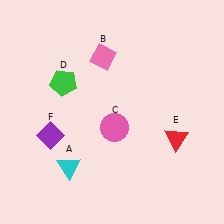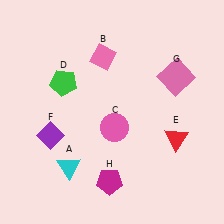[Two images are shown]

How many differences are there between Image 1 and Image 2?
There are 2 differences between the two images.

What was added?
A pink square (G), a magenta pentagon (H) were added in Image 2.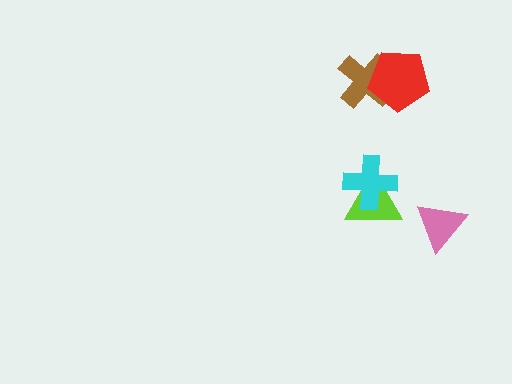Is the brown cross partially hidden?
Yes, it is partially covered by another shape.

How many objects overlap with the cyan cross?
1 object overlaps with the cyan cross.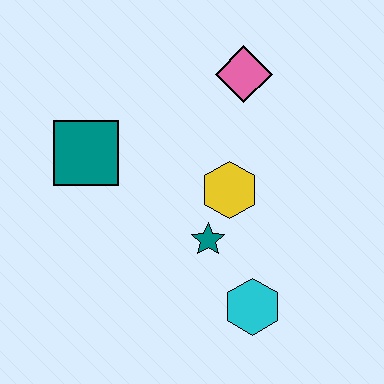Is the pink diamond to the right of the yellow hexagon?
Yes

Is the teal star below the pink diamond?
Yes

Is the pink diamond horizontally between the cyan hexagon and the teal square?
Yes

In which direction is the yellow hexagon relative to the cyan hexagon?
The yellow hexagon is above the cyan hexagon.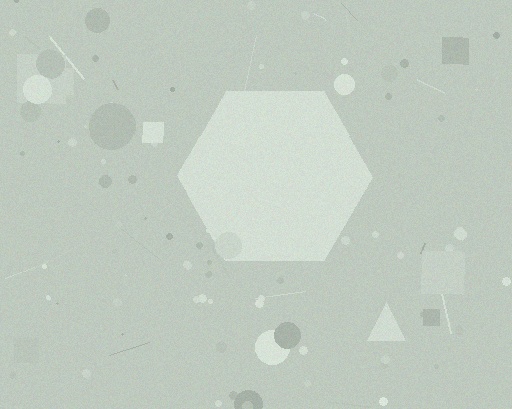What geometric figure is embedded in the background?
A hexagon is embedded in the background.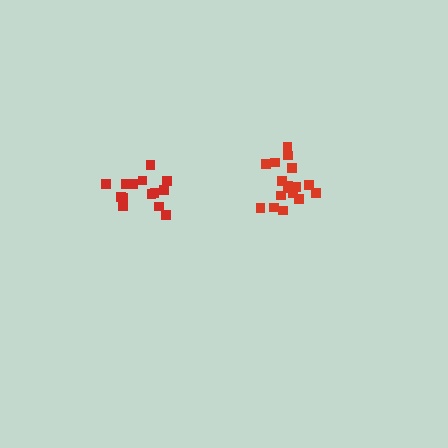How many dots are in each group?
Group 1: 18 dots, Group 2: 14 dots (32 total).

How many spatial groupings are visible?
There are 2 spatial groupings.